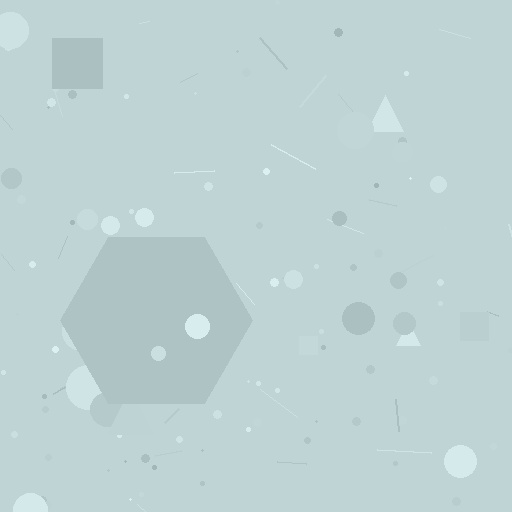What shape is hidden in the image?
A hexagon is hidden in the image.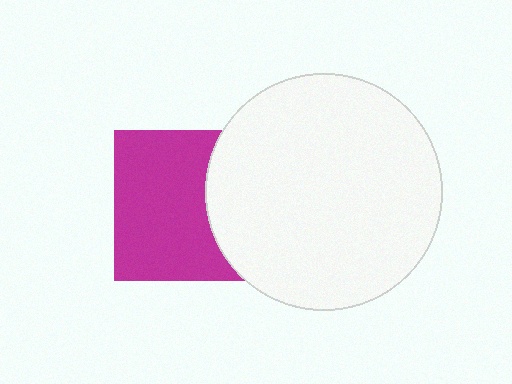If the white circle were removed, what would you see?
You would see the complete magenta square.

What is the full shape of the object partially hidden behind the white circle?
The partially hidden object is a magenta square.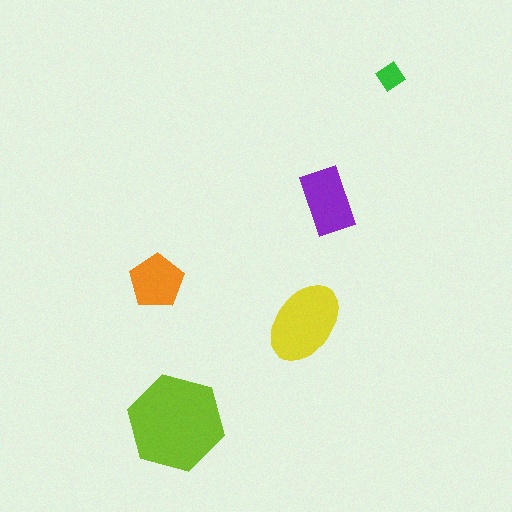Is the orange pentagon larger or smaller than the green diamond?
Larger.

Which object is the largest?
The lime hexagon.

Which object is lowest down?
The lime hexagon is bottommost.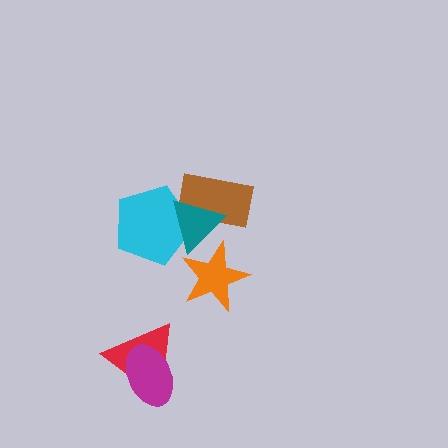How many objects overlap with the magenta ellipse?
1 object overlaps with the magenta ellipse.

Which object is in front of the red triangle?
The magenta ellipse is in front of the red triangle.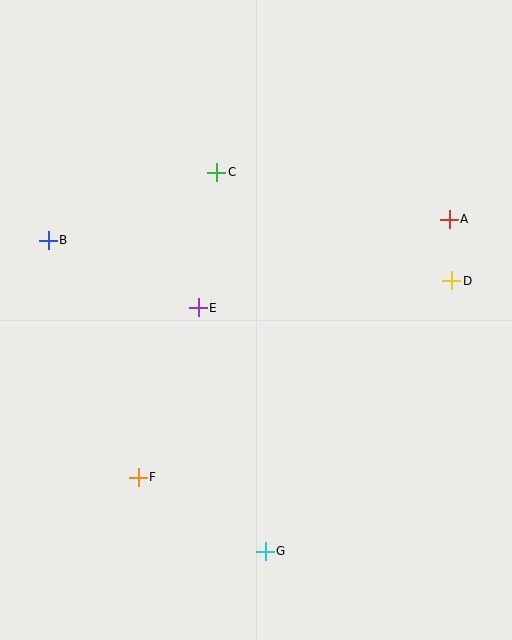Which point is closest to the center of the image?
Point E at (198, 308) is closest to the center.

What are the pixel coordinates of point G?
Point G is at (265, 551).